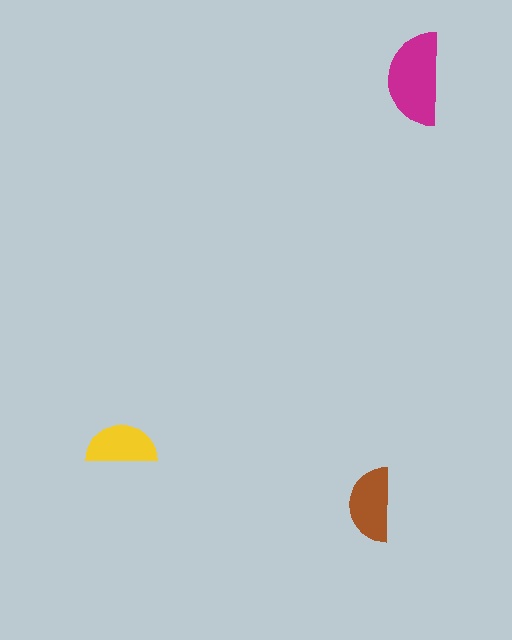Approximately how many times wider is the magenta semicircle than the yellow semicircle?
About 1.5 times wider.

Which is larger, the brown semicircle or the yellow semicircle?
The brown one.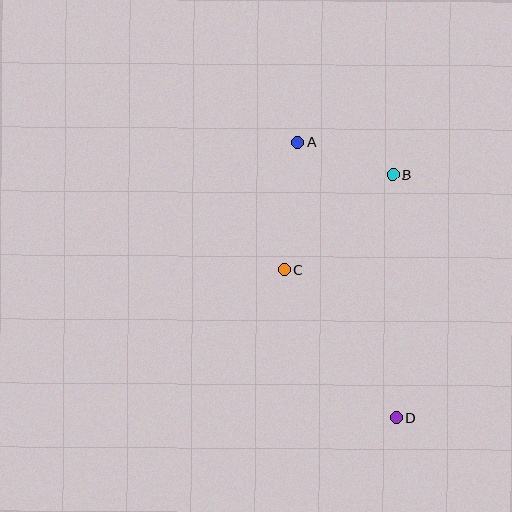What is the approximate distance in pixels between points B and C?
The distance between B and C is approximately 145 pixels.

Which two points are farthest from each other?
Points A and D are farthest from each other.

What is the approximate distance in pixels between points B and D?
The distance between B and D is approximately 243 pixels.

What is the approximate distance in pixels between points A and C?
The distance between A and C is approximately 128 pixels.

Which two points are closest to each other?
Points A and B are closest to each other.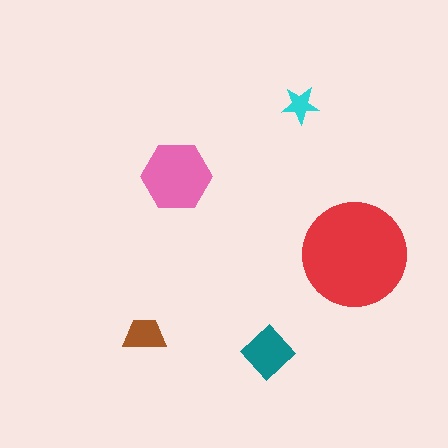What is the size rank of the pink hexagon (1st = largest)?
2nd.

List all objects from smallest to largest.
The cyan star, the brown trapezoid, the teal diamond, the pink hexagon, the red circle.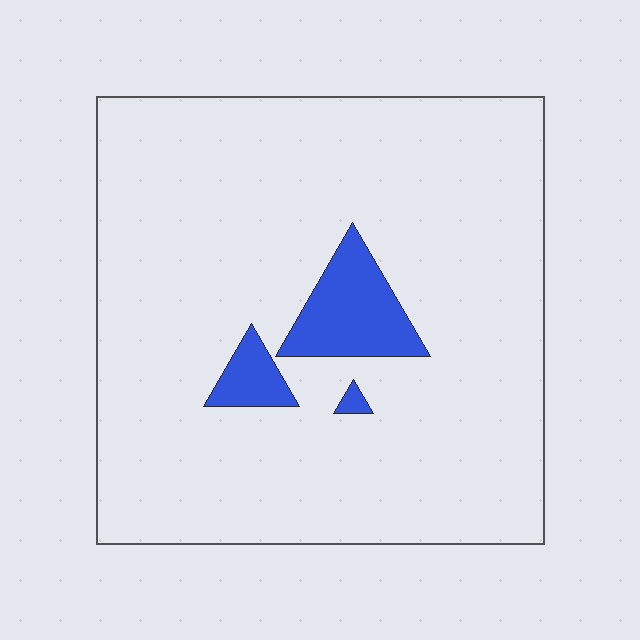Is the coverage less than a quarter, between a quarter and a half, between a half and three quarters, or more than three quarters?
Less than a quarter.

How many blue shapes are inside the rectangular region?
3.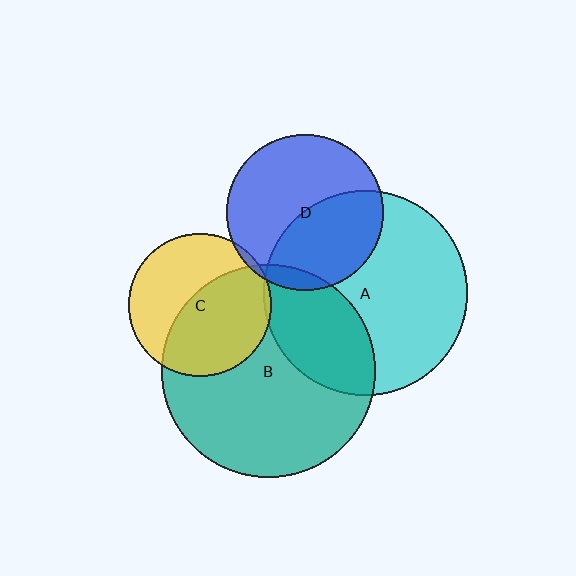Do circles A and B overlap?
Yes.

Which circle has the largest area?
Circle B (teal).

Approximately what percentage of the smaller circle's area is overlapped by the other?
Approximately 30%.